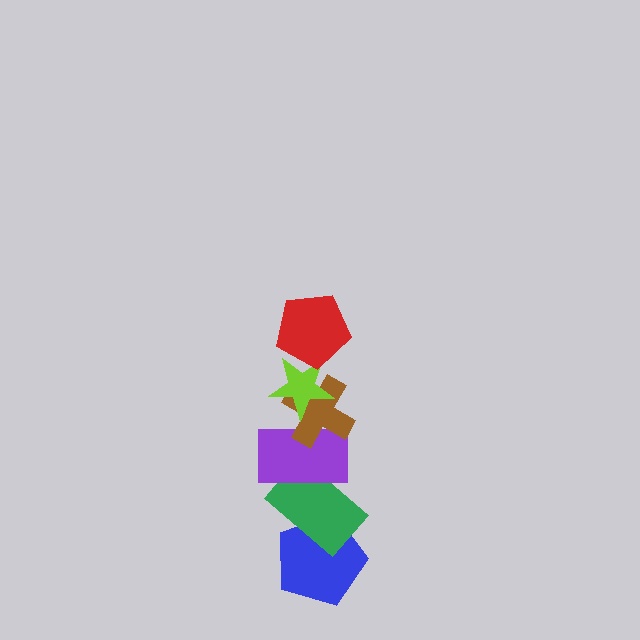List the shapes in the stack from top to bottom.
From top to bottom: the red pentagon, the lime star, the brown cross, the purple rectangle, the green rectangle, the blue pentagon.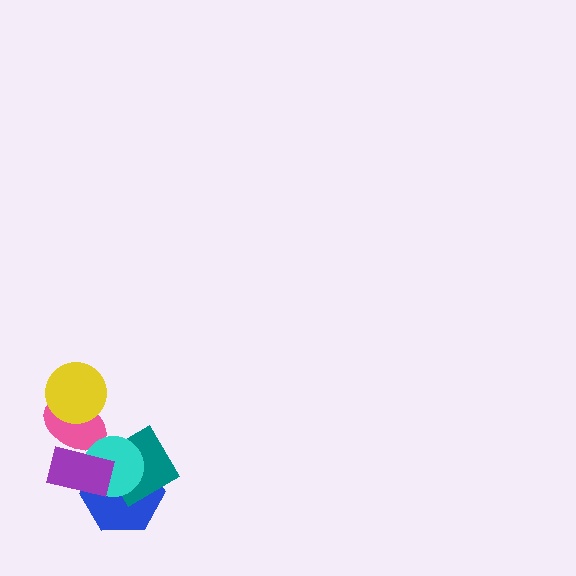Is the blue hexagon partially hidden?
Yes, it is partially covered by another shape.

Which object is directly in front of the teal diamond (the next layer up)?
The cyan circle is directly in front of the teal diamond.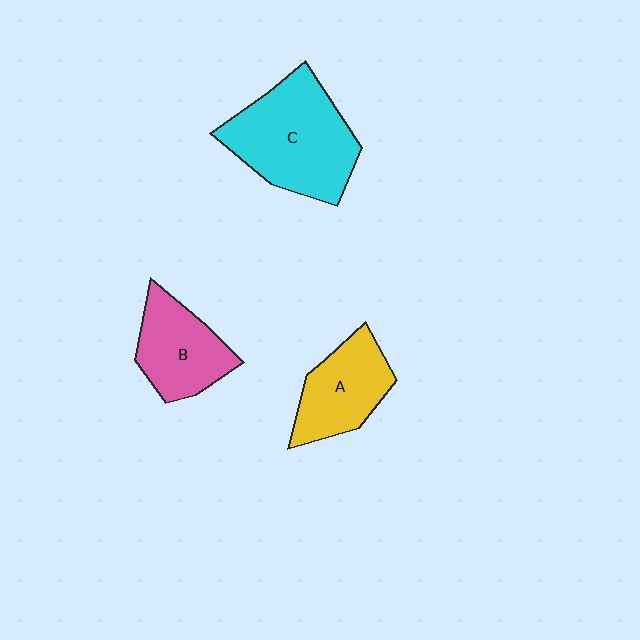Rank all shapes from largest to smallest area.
From largest to smallest: C (cyan), B (pink), A (yellow).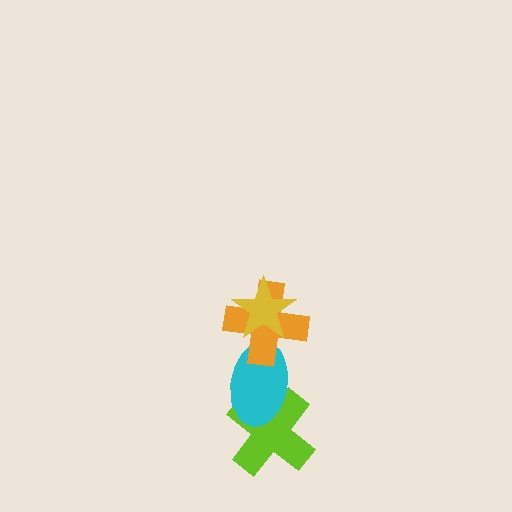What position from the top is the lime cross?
The lime cross is 4th from the top.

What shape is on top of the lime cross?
The cyan ellipse is on top of the lime cross.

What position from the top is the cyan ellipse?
The cyan ellipse is 3rd from the top.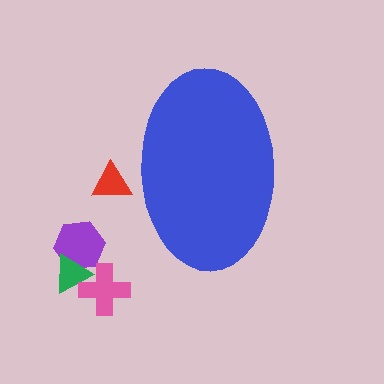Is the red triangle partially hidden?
Yes, the red triangle is partially hidden behind the blue ellipse.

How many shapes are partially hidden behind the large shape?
1 shape is partially hidden.